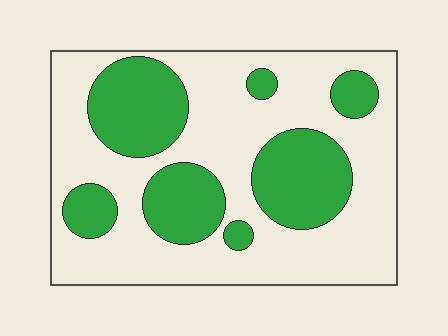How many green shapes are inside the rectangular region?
7.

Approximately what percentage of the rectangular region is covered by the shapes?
Approximately 35%.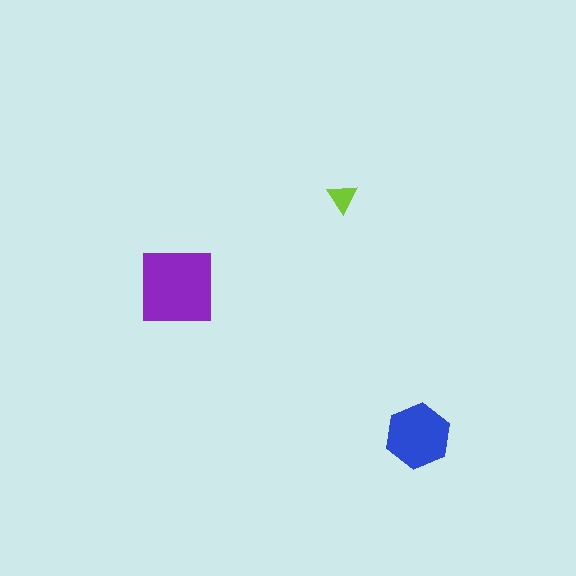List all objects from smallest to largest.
The lime triangle, the blue hexagon, the purple square.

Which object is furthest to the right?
The blue hexagon is rightmost.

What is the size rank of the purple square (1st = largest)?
1st.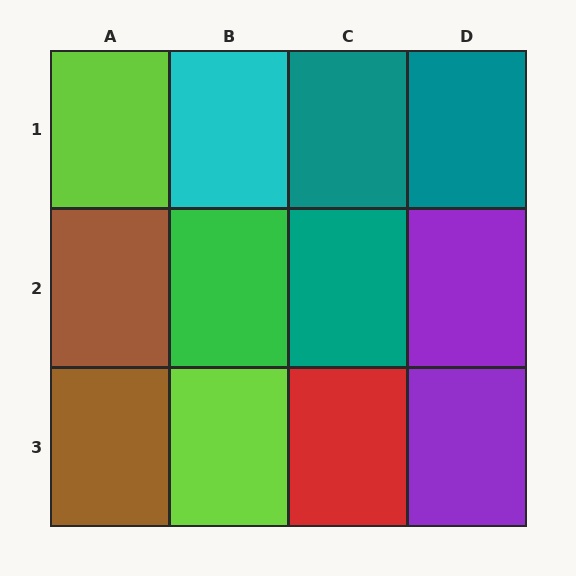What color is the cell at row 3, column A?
Brown.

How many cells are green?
1 cell is green.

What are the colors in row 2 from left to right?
Brown, green, teal, purple.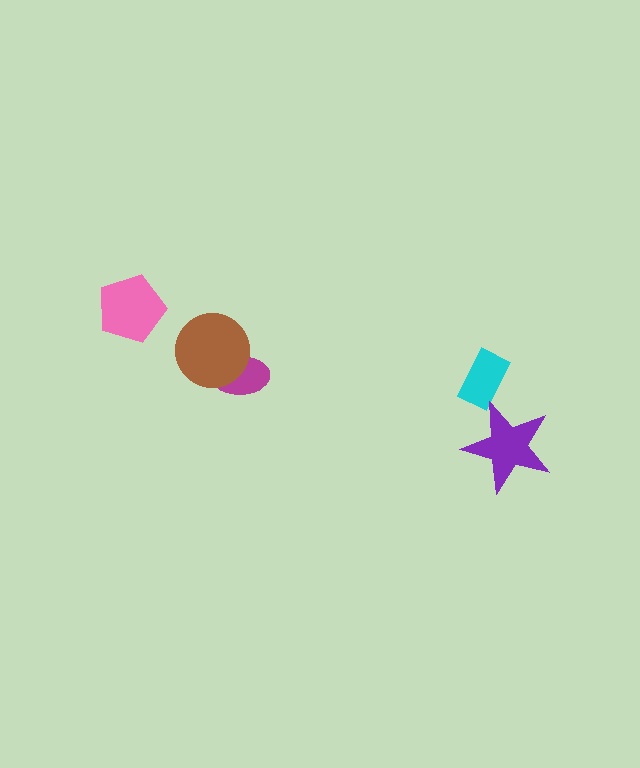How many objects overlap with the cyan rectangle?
0 objects overlap with the cyan rectangle.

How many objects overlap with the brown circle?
1 object overlaps with the brown circle.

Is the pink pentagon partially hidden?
No, no other shape covers it.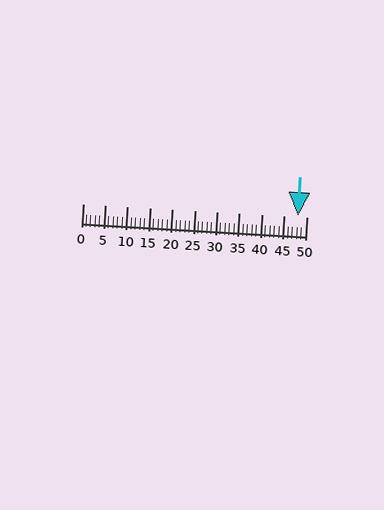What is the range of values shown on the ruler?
The ruler shows values from 0 to 50.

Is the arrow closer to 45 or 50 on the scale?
The arrow is closer to 50.